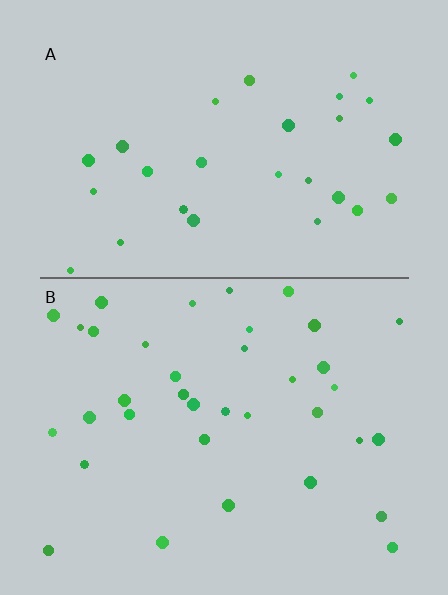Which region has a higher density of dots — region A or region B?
B (the bottom).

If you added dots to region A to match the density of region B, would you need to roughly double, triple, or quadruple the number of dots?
Approximately double.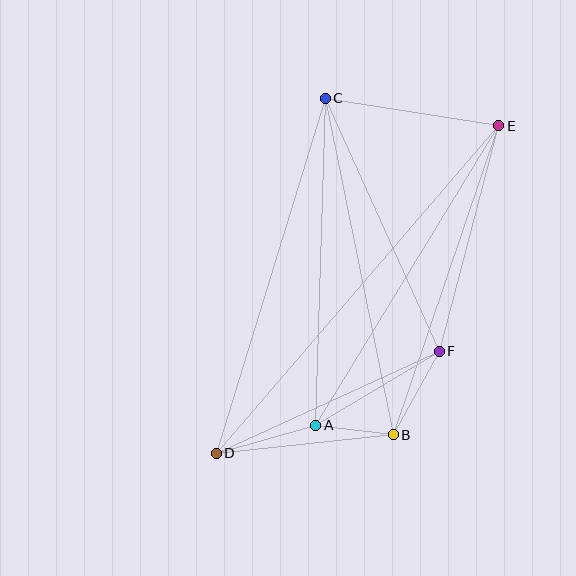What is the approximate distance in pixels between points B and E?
The distance between B and E is approximately 326 pixels.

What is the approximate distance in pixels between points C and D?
The distance between C and D is approximately 371 pixels.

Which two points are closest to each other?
Points A and B are closest to each other.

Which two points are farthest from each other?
Points D and E are farthest from each other.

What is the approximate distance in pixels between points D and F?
The distance between D and F is approximately 245 pixels.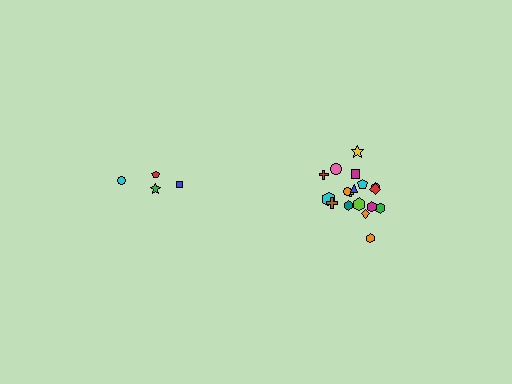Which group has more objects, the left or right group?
The right group.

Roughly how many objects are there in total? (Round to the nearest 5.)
Roughly 20 objects in total.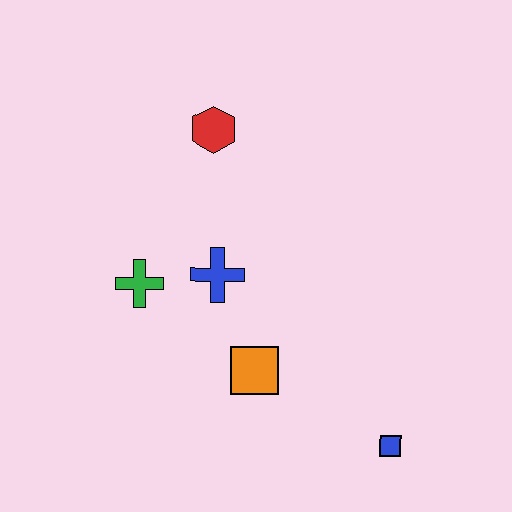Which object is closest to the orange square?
The blue cross is closest to the orange square.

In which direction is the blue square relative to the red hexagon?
The blue square is below the red hexagon.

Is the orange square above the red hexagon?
No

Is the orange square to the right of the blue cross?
Yes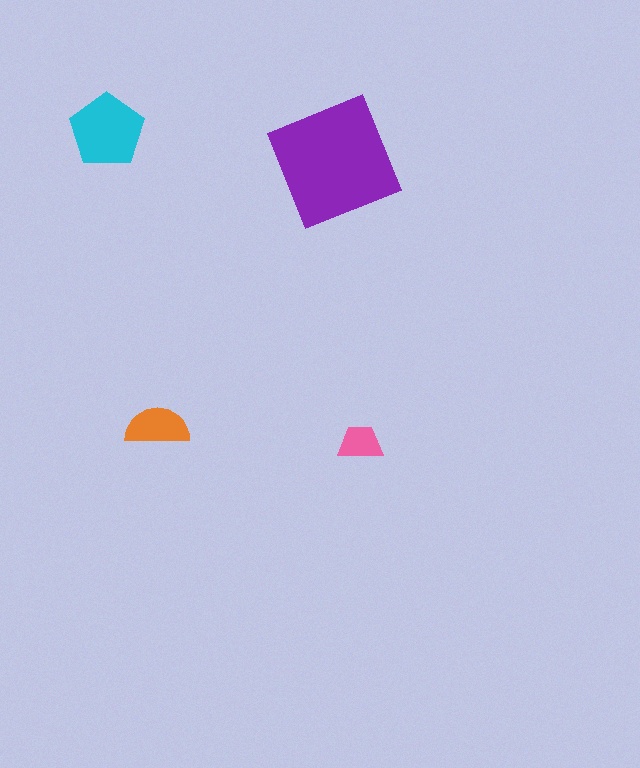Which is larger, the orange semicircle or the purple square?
The purple square.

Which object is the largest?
The purple square.